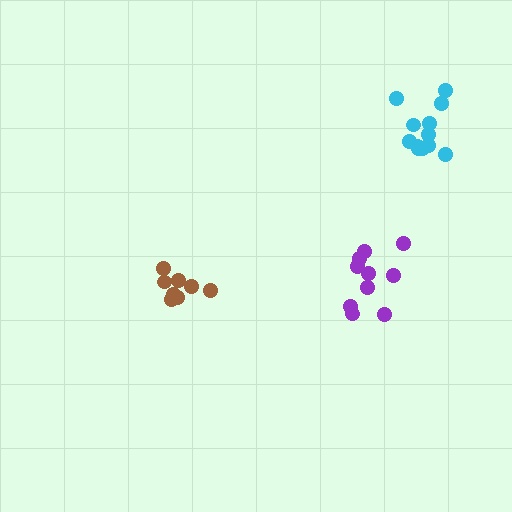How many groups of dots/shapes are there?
There are 3 groups.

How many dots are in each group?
Group 1: 8 dots, Group 2: 10 dots, Group 3: 12 dots (30 total).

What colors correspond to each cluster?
The clusters are colored: brown, purple, cyan.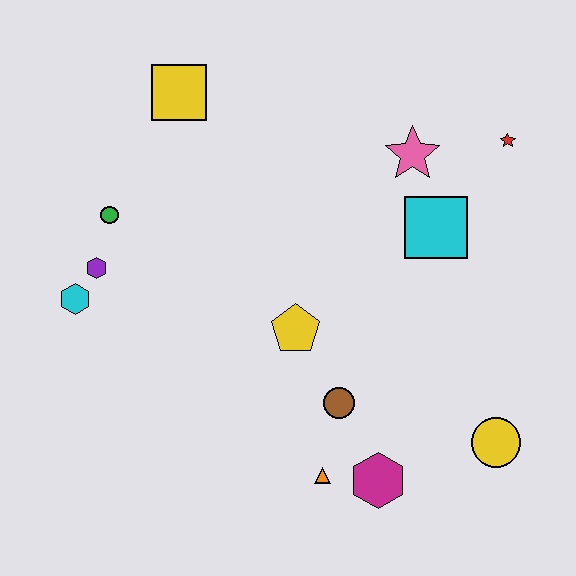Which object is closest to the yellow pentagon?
The brown circle is closest to the yellow pentagon.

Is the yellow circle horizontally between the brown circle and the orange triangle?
No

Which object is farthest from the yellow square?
The yellow circle is farthest from the yellow square.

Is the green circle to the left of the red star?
Yes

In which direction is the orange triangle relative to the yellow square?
The orange triangle is below the yellow square.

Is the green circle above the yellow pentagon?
Yes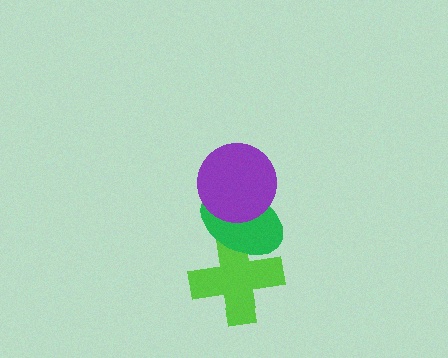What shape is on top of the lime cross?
The green ellipse is on top of the lime cross.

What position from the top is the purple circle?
The purple circle is 1st from the top.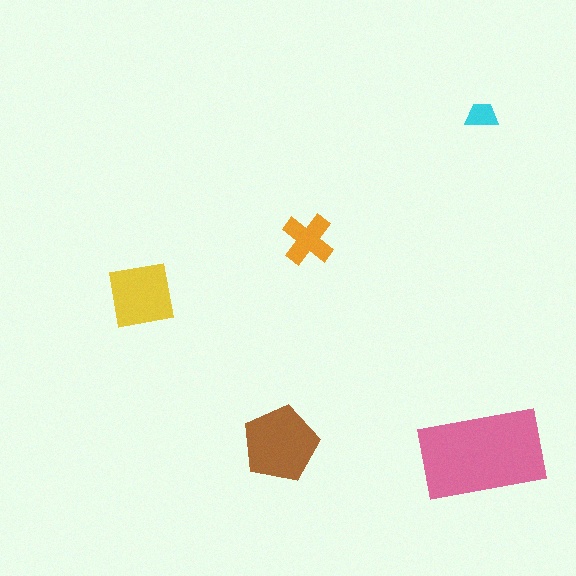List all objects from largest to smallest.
The pink rectangle, the brown pentagon, the yellow square, the orange cross, the cyan trapezoid.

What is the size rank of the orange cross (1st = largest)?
4th.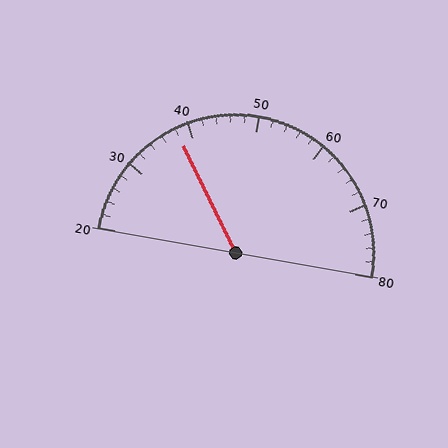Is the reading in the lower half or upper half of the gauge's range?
The reading is in the lower half of the range (20 to 80).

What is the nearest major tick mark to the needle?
The nearest major tick mark is 40.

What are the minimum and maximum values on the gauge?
The gauge ranges from 20 to 80.